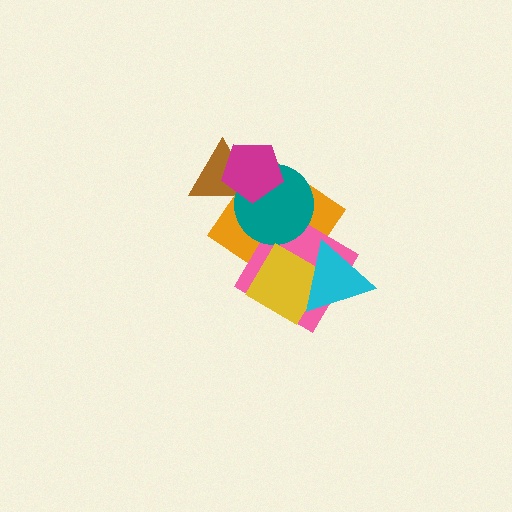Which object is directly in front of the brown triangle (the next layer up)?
The orange diamond is directly in front of the brown triangle.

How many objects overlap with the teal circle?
4 objects overlap with the teal circle.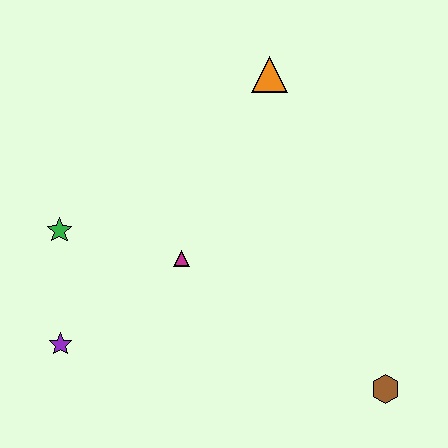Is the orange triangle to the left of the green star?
No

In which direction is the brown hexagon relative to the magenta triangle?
The brown hexagon is to the right of the magenta triangle.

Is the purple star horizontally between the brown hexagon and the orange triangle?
No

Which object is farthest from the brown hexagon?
The green star is farthest from the brown hexagon.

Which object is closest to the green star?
The purple star is closest to the green star.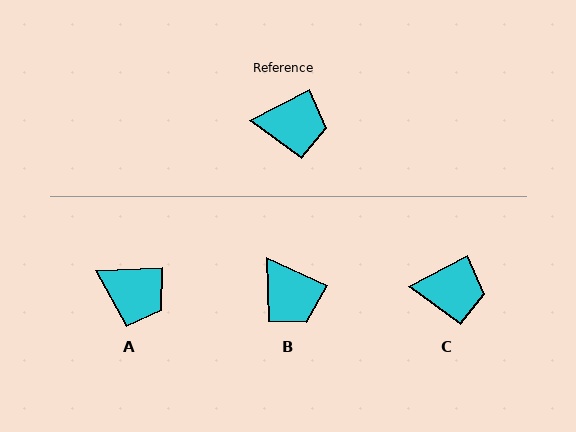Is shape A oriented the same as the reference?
No, it is off by about 26 degrees.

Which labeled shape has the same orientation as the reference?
C.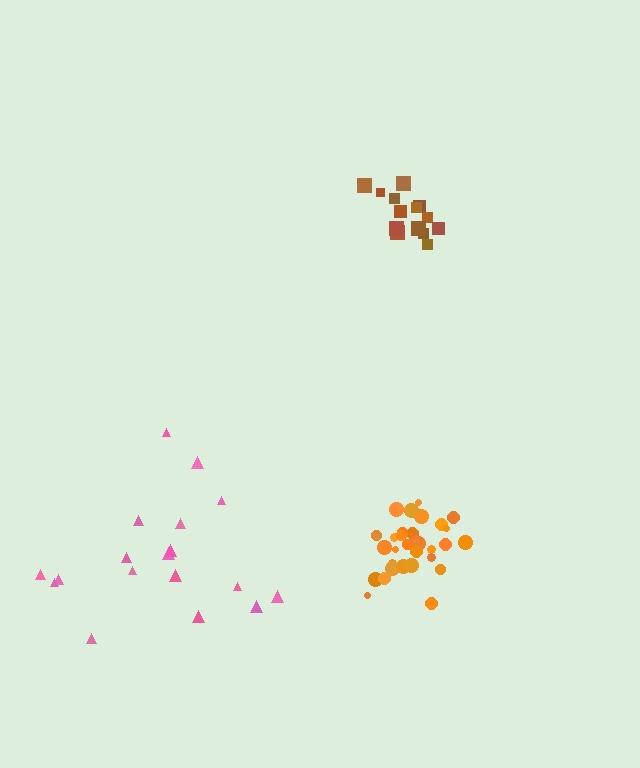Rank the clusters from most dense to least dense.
orange, brown, pink.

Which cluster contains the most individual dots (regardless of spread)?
Orange (32).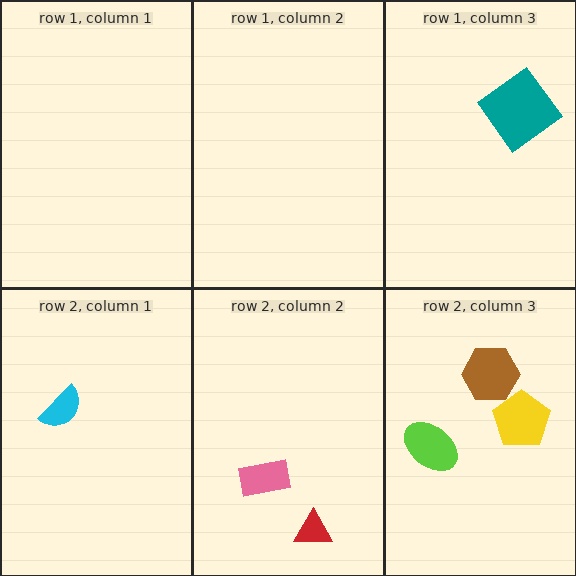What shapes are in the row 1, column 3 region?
The teal diamond.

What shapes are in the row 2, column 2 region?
The red triangle, the pink rectangle.